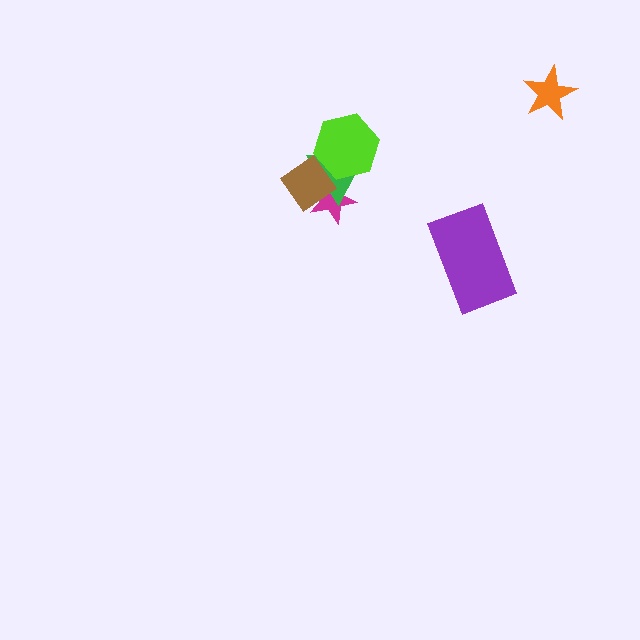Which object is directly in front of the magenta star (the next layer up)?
The green triangle is directly in front of the magenta star.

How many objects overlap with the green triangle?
3 objects overlap with the green triangle.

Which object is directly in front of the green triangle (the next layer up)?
The brown diamond is directly in front of the green triangle.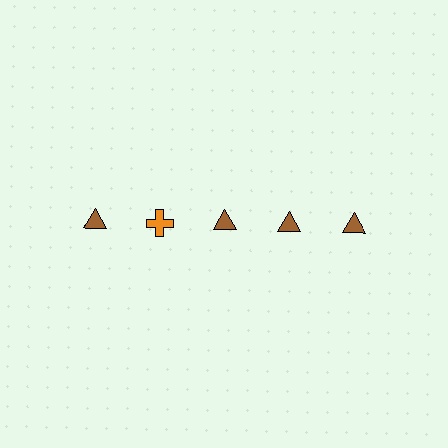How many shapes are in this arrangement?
There are 5 shapes arranged in a grid pattern.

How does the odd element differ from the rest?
It differs in both color (orange instead of brown) and shape (cross instead of triangle).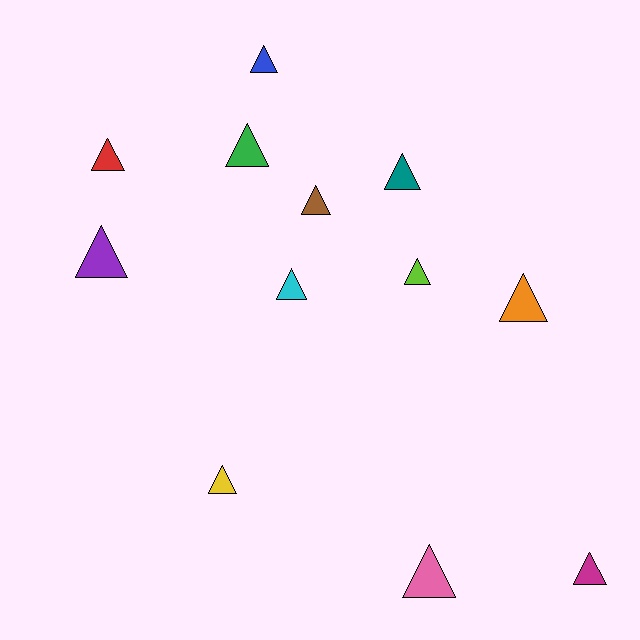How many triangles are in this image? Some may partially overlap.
There are 12 triangles.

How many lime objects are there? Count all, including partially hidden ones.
There is 1 lime object.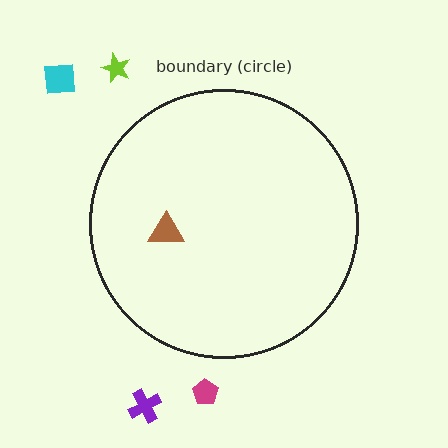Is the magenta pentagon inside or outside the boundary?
Outside.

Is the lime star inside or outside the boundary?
Outside.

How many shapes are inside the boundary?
1 inside, 4 outside.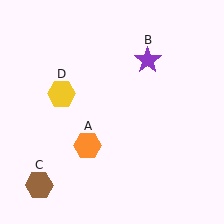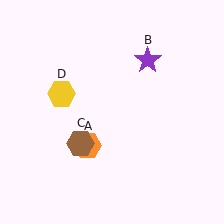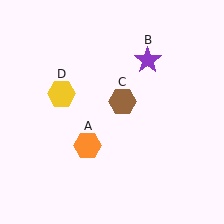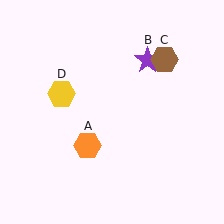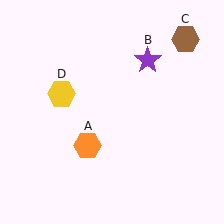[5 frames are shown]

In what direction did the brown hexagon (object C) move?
The brown hexagon (object C) moved up and to the right.